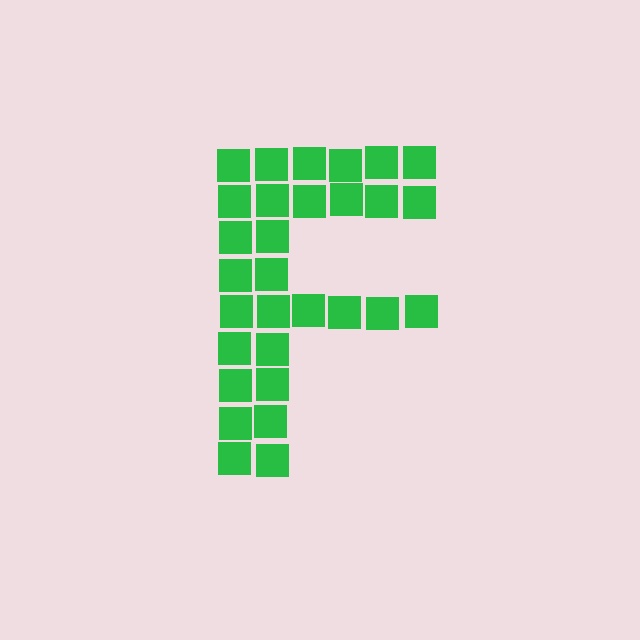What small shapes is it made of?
It is made of small squares.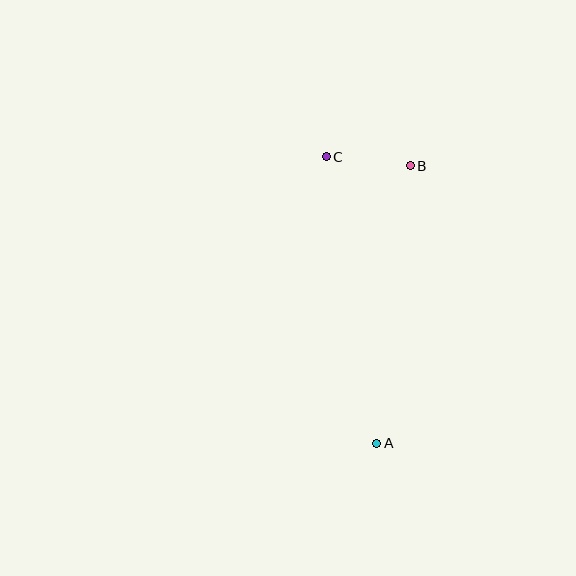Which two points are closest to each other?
Points B and C are closest to each other.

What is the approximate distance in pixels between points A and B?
The distance between A and B is approximately 279 pixels.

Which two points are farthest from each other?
Points A and C are farthest from each other.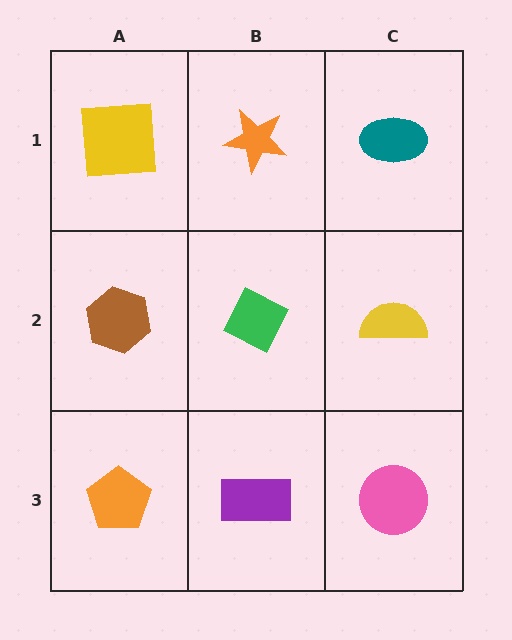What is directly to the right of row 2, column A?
A green diamond.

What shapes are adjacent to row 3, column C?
A yellow semicircle (row 2, column C), a purple rectangle (row 3, column B).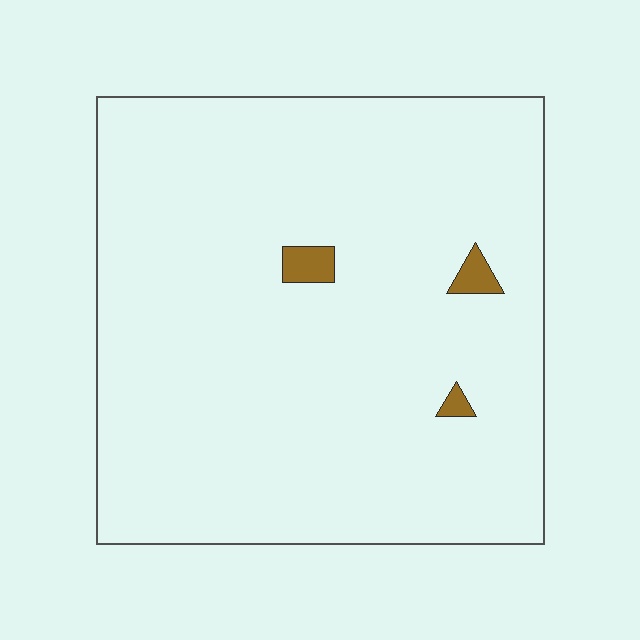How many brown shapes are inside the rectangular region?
3.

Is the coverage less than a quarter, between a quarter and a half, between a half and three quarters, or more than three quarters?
Less than a quarter.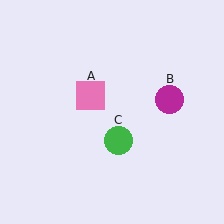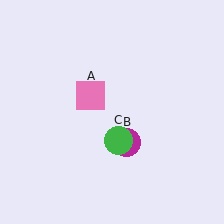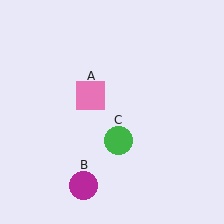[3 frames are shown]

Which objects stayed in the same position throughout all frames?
Pink square (object A) and green circle (object C) remained stationary.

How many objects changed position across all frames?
1 object changed position: magenta circle (object B).